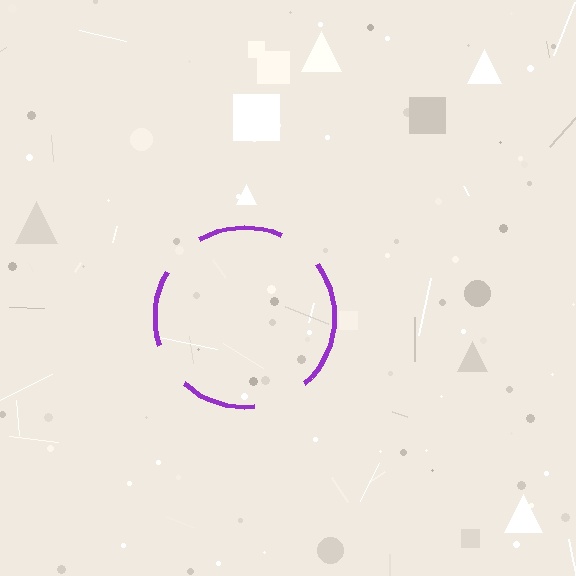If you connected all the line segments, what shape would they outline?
They would outline a circle.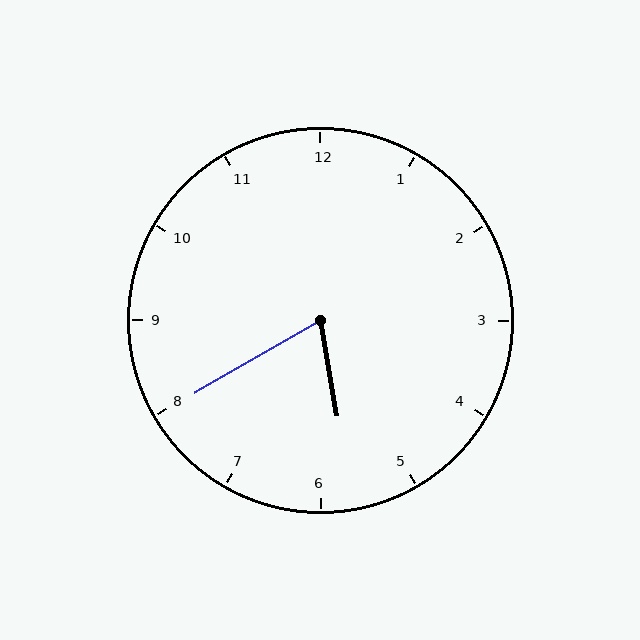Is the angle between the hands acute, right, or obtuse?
It is acute.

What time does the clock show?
5:40.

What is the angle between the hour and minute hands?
Approximately 70 degrees.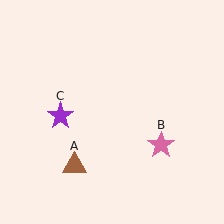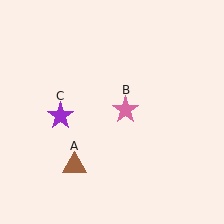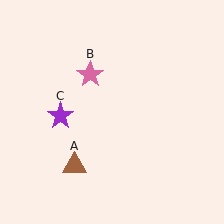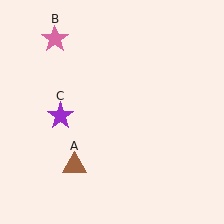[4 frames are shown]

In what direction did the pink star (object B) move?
The pink star (object B) moved up and to the left.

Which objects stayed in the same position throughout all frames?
Brown triangle (object A) and purple star (object C) remained stationary.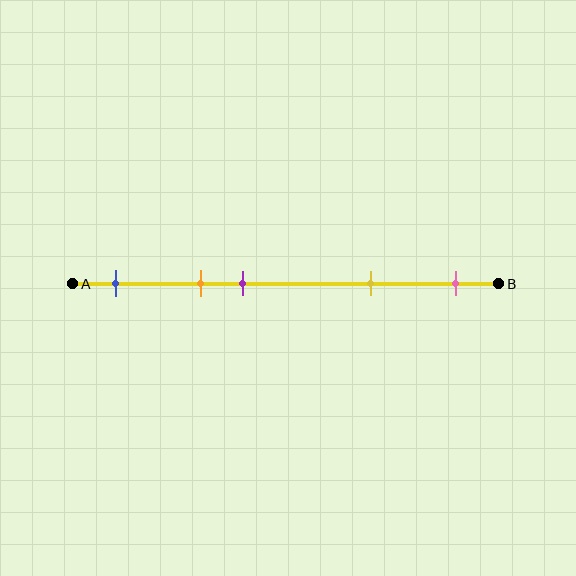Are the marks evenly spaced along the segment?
No, the marks are not evenly spaced.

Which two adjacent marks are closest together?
The orange and purple marks are the closest adjacent pair.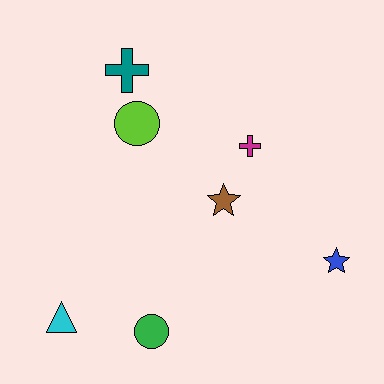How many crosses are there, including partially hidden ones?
There are 2 crosses.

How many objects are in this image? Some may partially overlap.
There are 7 objects.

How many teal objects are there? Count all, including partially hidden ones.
There is 1 teal object.